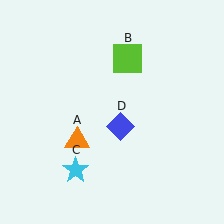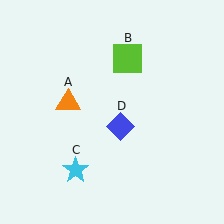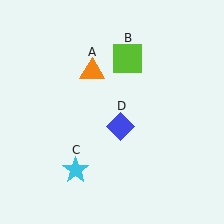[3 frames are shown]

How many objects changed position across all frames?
1 object changed position: orange triangle (object A).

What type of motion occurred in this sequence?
The orange triangle (object A) rotated clockwise around the center of the scene.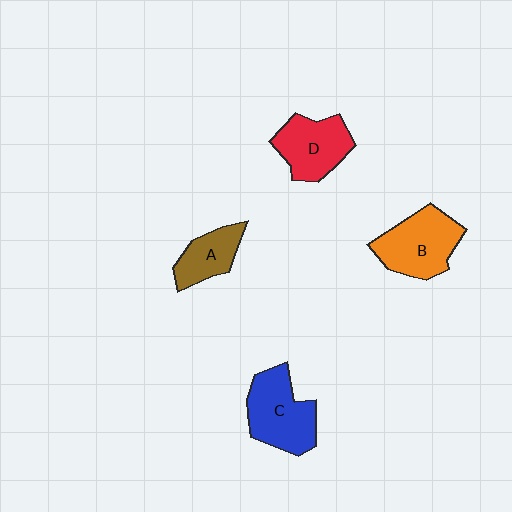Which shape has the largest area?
Shape B (orange).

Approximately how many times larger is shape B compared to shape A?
Approximately 1.6 times.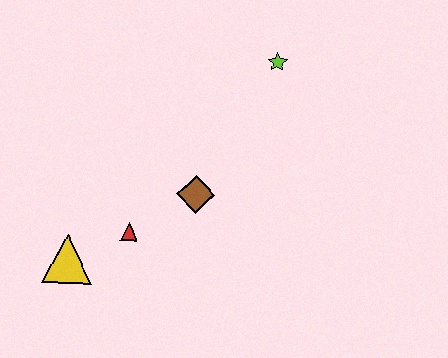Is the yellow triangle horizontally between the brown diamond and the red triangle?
No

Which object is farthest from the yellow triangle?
The lime star is farthest from the yellow triangle.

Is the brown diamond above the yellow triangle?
Yes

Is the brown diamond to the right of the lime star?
No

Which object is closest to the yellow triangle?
The red triangle is closest to the yellow triangle.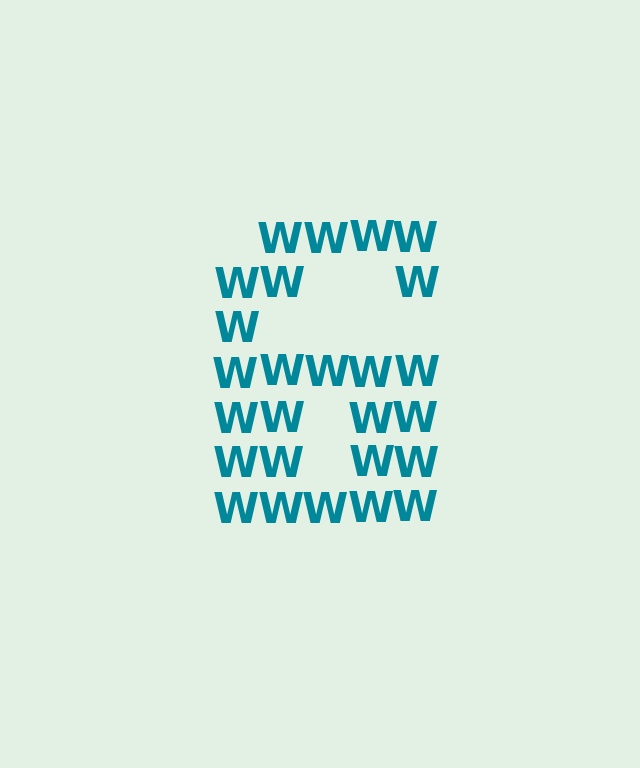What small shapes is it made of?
It is made of small letter W's.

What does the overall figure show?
The overall figure shows the digit 6.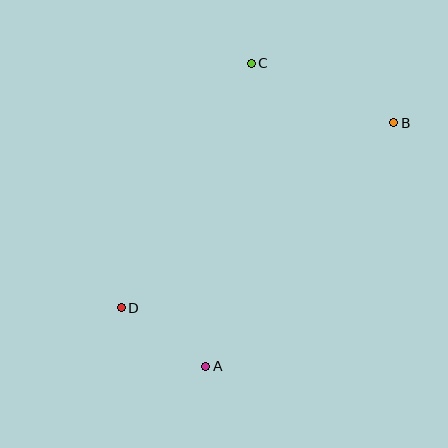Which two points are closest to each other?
Points A and D are closest to each other.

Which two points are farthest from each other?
Points B and D are farthest from each other.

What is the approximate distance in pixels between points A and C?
The distance between A and C is approximately 306 pixels.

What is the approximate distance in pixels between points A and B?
The distance between A and B is approximately 308 pixels.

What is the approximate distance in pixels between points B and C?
The distance between B and C is approximately 154 pixels.